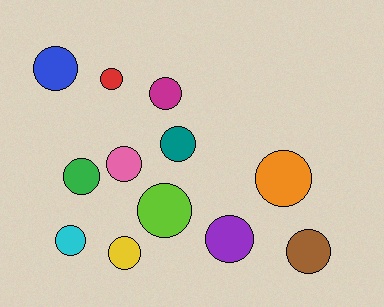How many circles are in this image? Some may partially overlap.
There are 12 circles.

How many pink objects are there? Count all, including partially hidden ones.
There is 1 pink object.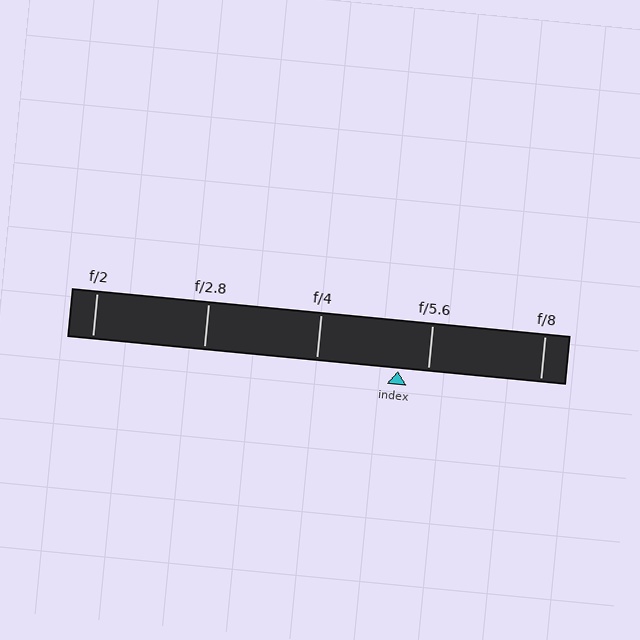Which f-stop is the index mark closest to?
The index mark is closest to f/5.6.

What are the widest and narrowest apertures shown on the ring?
The widest aperture shown is f/2 and the narrowest is f/8.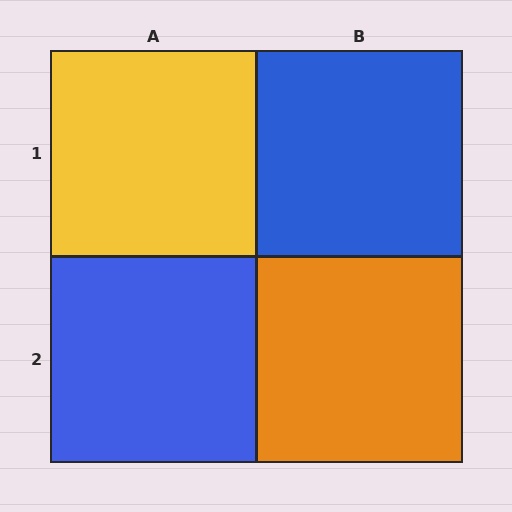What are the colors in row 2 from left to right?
Blue, orange.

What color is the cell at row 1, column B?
Blue.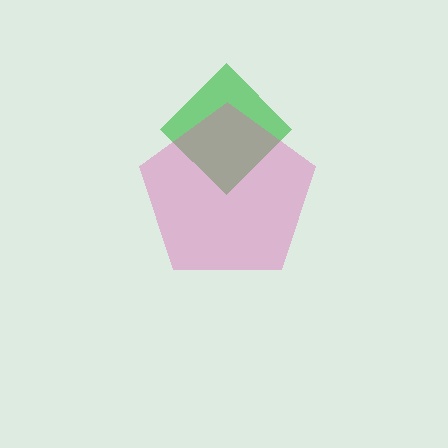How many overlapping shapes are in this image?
There are 2 overlapping shapes in the image.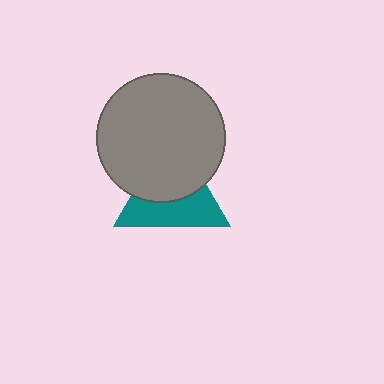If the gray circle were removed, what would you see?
You would see the complete teal triangle.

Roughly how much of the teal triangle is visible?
About half of it is visible (roughly 49%).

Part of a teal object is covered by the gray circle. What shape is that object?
It is a triangle.